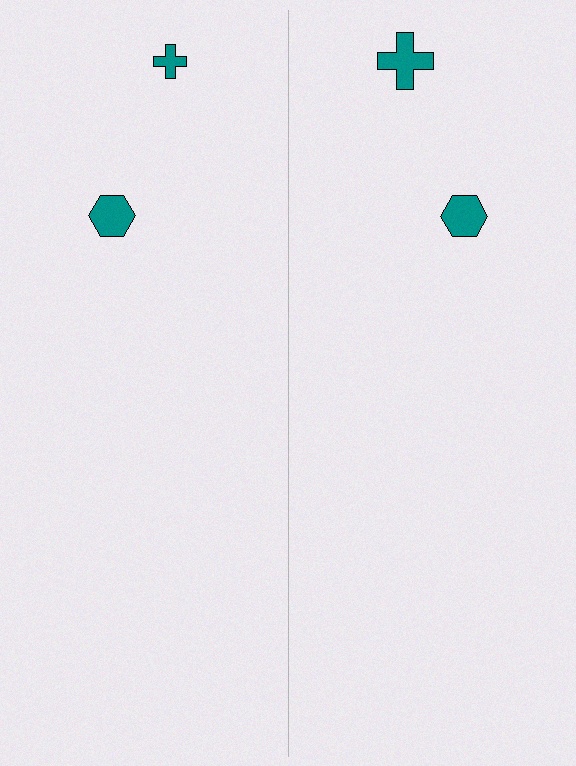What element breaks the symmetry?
The teal cross on the right side has a different size than its mirror counterpart.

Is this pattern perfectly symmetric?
No, the pattern is not perfectly symmetric. The teal cross on the right side has a different size than its mirror counterpart.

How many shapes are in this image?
There are 4 shapes in this image.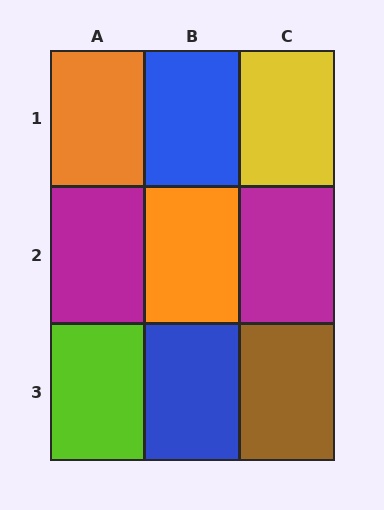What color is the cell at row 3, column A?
Lime.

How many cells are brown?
1 cell is brown.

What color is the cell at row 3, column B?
Blue.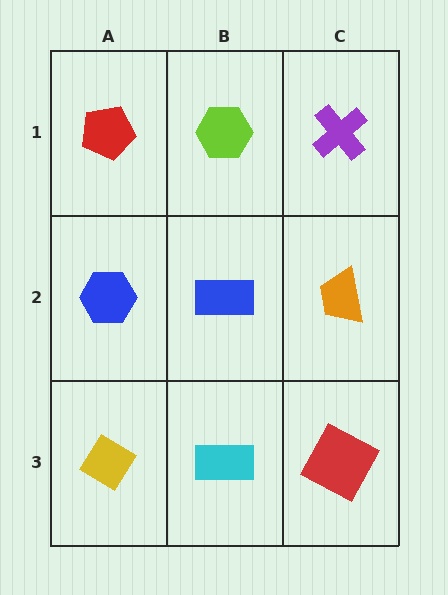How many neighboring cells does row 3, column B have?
3.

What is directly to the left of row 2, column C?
A blue rectangle.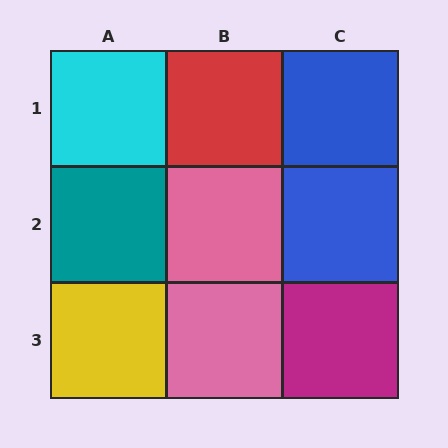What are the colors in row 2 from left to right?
Teal, pink, blue.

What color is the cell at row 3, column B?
Pink.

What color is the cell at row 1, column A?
Cyan.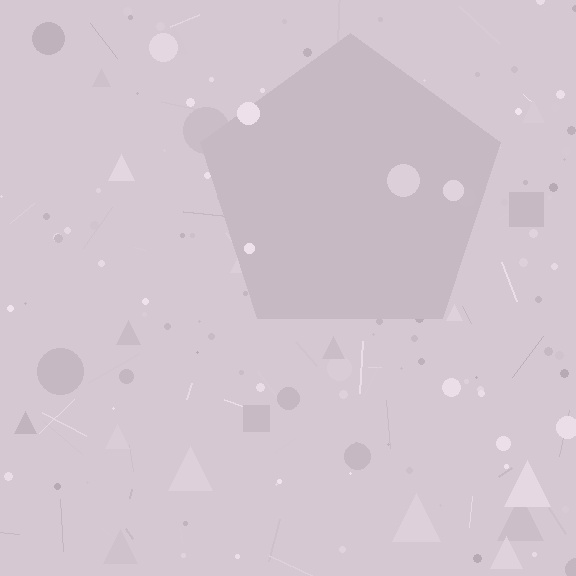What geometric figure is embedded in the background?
A pentagon is embedded in the background.